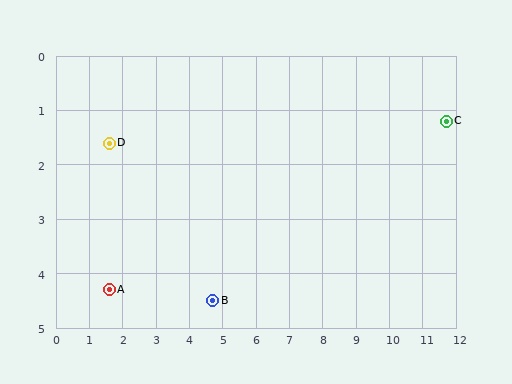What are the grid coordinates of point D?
Point D is at approximately (1.6, 1.6).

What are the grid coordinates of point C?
Point C is at approximately (11.7, 1.2).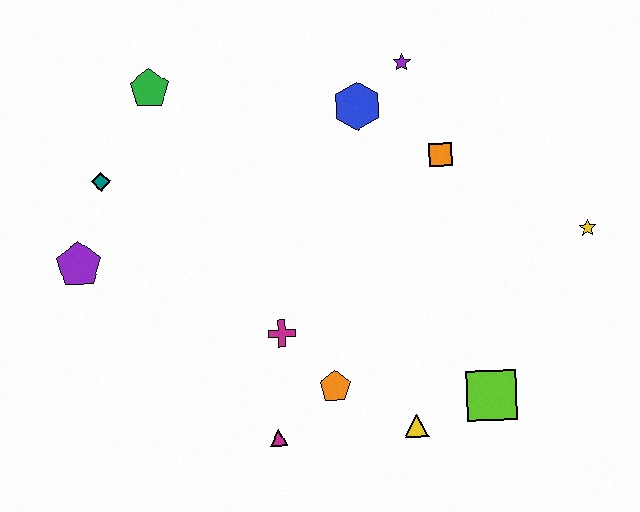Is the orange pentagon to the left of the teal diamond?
No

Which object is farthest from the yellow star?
The purple pentagon is farthest from the yellow star.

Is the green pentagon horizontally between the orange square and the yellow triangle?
No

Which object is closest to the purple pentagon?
The teal diamond is closest to the purple pentagon.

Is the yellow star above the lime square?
Yes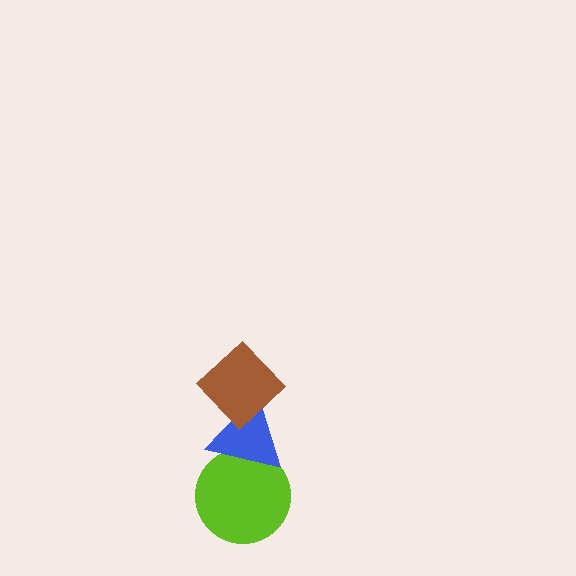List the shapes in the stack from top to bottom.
From top to bottom: the brown diamond, the blue triangle, the lime circle.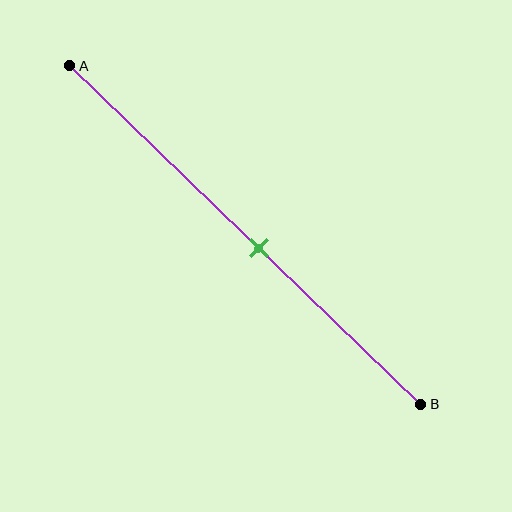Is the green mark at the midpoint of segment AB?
No, the mark is at about 55% from A, not at the 50% midpoint.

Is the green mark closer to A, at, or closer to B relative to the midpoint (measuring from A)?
The green mark is closer to point B than the midpoint of segment AB.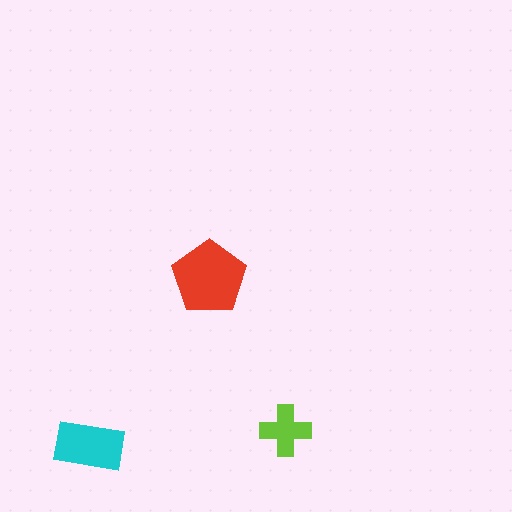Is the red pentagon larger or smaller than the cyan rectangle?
Larger.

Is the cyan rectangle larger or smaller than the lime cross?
Larger.